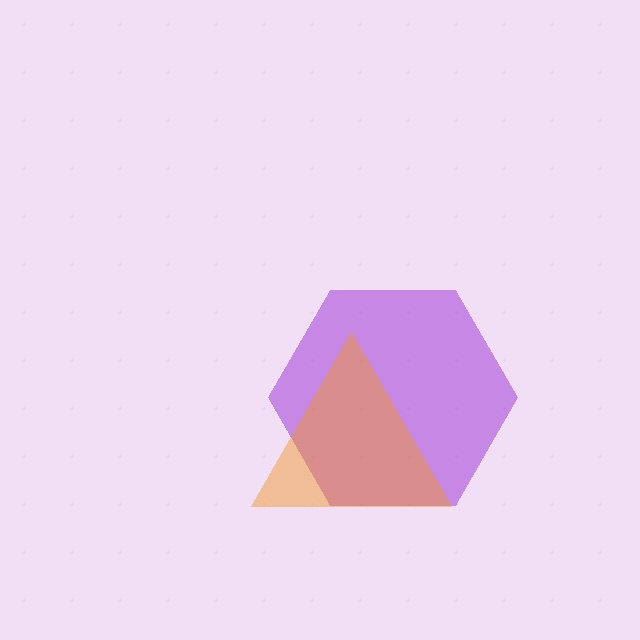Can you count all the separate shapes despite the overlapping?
Yes, there are 2 separate shapes.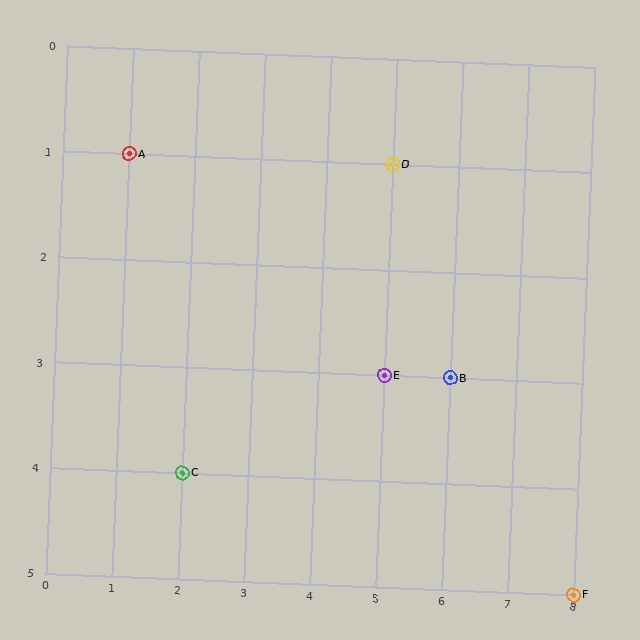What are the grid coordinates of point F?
Point F is at grid coordinates (8, 5).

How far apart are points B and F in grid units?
Points B and F are 2 columns and 2 rows apart (about 2.8 grid units diagonally).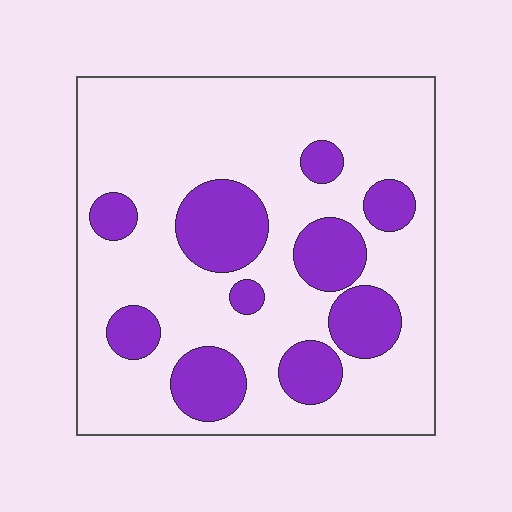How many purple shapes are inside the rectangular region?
10.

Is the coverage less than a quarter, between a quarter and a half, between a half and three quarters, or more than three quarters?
Between a quarter and a half.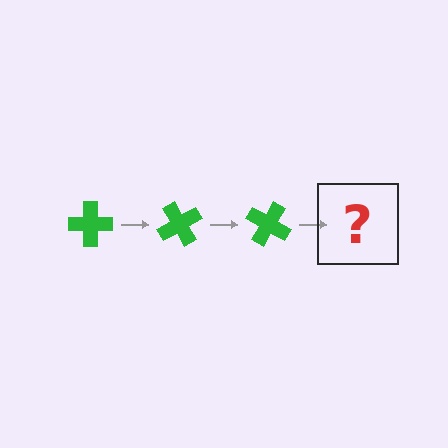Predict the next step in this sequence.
The next step is a green cross rotated 180 degrees.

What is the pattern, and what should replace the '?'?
The pattern is that the cross rotates 60 degrees each step. The '?' should be a green cross rotated 180 degrees.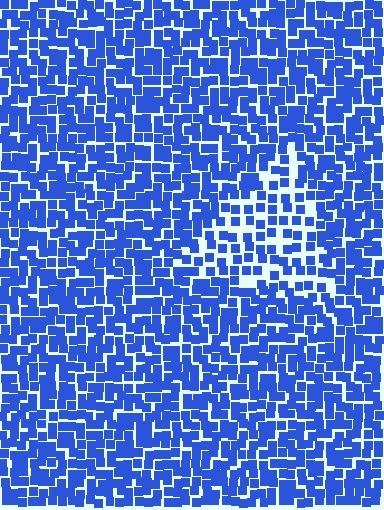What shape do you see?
I see a triangle.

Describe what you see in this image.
The image contains small blue elements arranged at two different densities. A triangle-shaped region is visible where the elements are less densely packed than the surrounding area.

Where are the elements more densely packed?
The elements are more densely packed outside the triangle boundary.